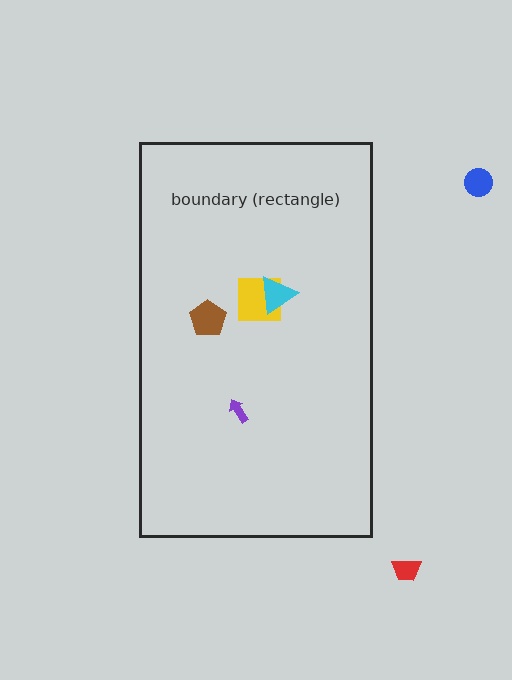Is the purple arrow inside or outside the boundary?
Inside.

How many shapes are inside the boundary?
4 inside, 2 outside.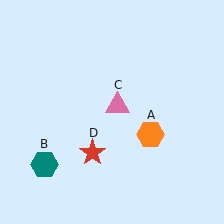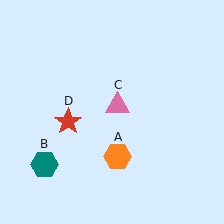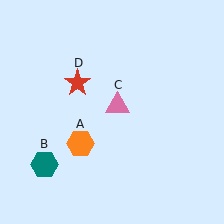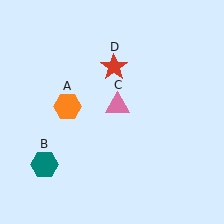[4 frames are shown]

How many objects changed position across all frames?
2 objects changed position: orange hexagon (object A), red star (object D).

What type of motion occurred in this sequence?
The orange hexagon (object A), red star (object D) rotated clockwise around the center of the scene.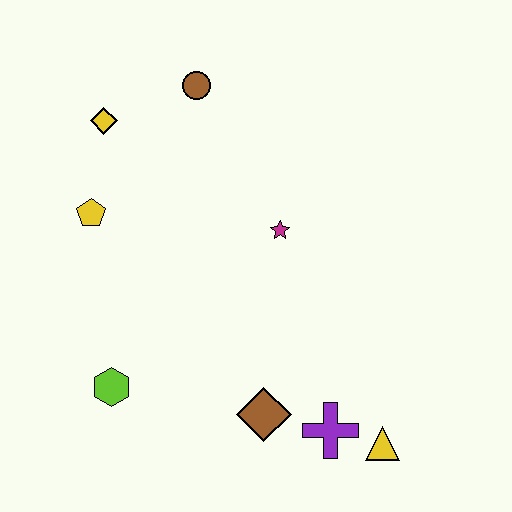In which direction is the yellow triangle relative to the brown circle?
The yellow triangle is below the brown circle.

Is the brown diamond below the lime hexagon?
Yes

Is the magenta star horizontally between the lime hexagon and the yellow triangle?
Yes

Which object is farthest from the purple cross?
The yellow diamond is farthest from the purple cross.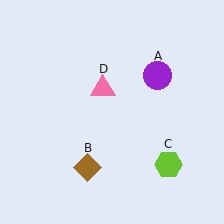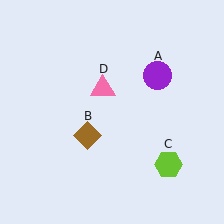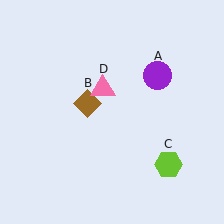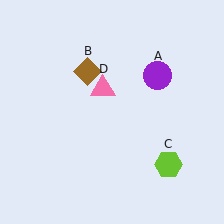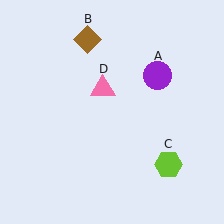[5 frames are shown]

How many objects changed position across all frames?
1 object changed position: brown diamond (object B).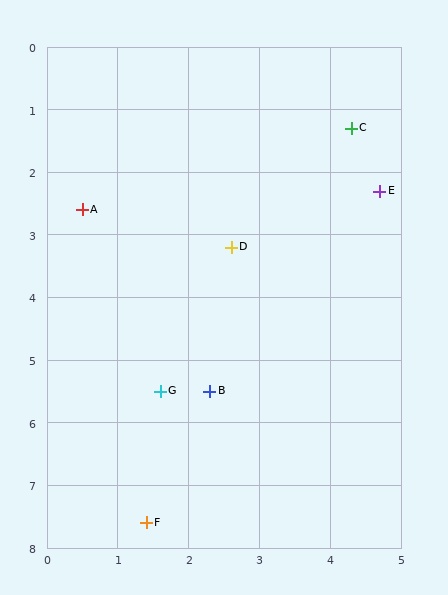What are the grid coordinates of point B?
Point B is at approximately (2.3, 5.5).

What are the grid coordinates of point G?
Point G is at approximately (1.6, 5.5).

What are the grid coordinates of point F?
Point F is at approximately (1.4, 7.6).